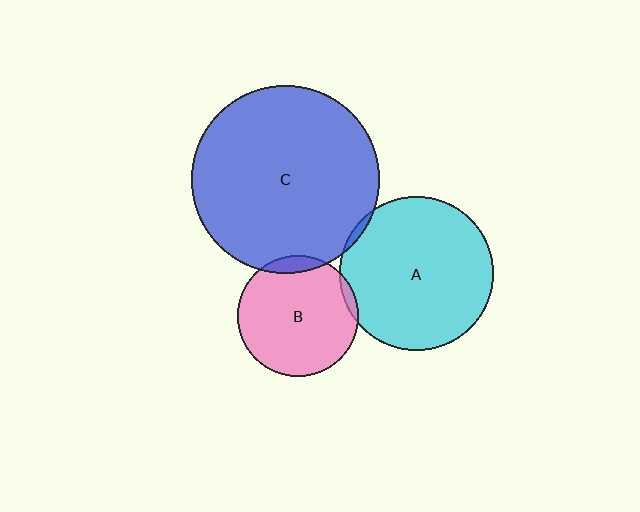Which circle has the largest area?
Circle C (blue).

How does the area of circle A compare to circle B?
Approximately 1.6 times.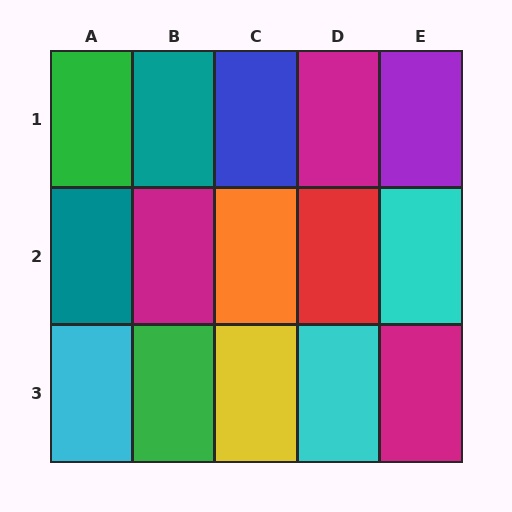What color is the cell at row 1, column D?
Magenta.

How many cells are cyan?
3 cells are cyan.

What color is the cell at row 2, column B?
Magenta.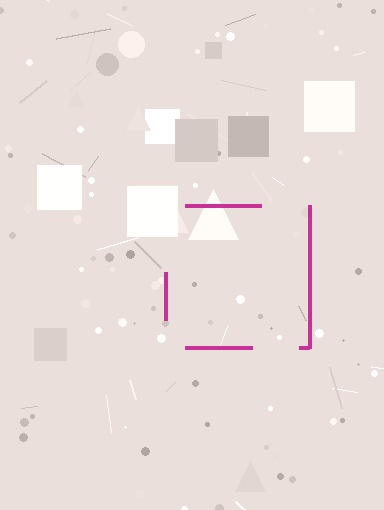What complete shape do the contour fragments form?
The contour fragments form a square.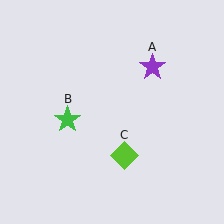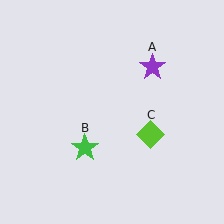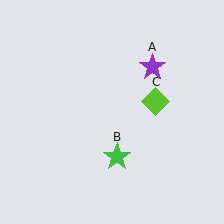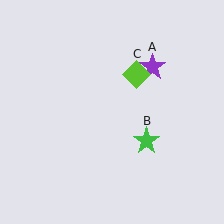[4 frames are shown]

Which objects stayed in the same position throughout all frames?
Purple star (object A) remained stationary.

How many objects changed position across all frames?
2 objects changed position: green star (object B), lime diamond (object C).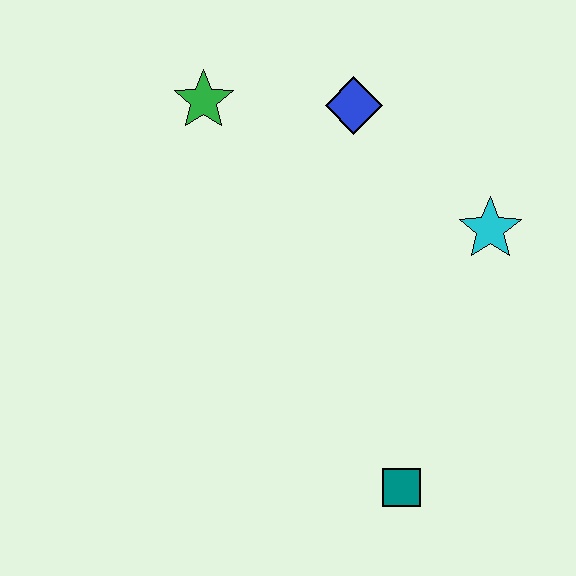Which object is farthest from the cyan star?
The green star is farthest from the cyan star.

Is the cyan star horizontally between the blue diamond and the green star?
No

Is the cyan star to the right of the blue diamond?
Yes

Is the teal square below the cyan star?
Yes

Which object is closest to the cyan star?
The blue diamond is closest to the cyan star.